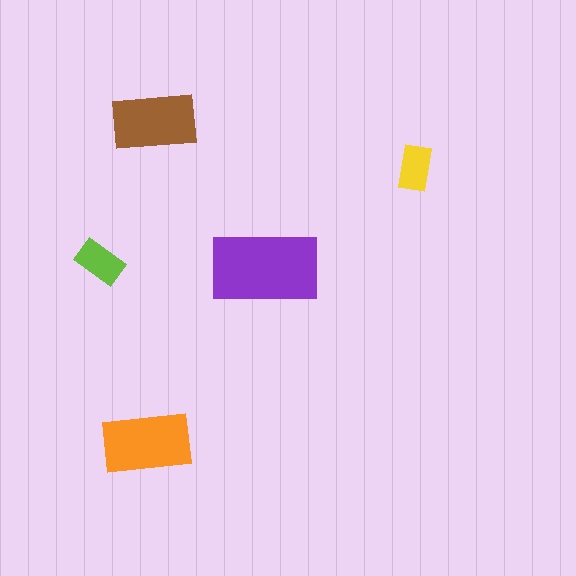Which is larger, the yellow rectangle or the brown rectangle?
The brown one.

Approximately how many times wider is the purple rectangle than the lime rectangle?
About 2.5 times wider.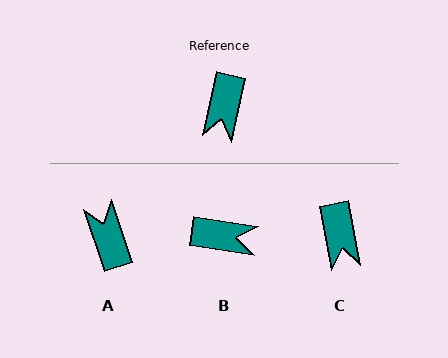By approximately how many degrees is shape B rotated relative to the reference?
Approximately 94 degrees counter-clockwise.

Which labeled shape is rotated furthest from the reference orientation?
A, about 149 degrees away.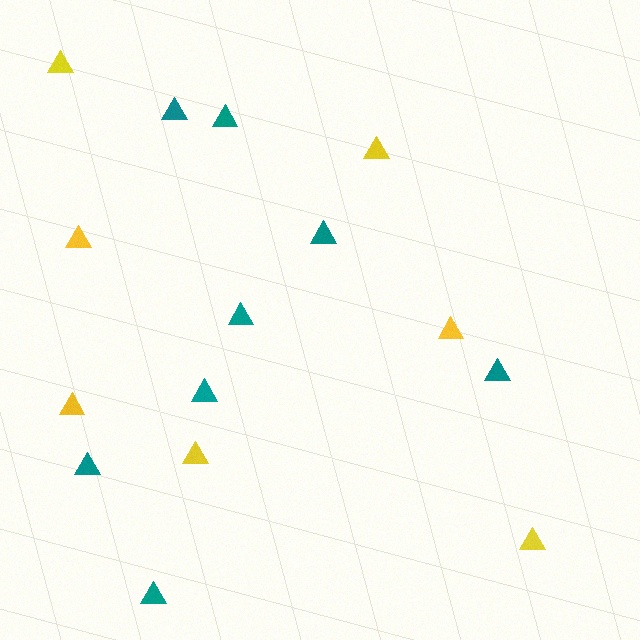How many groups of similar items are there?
There are 2 groups: one group of teal triangles (8) and one group of yellow triangles (7).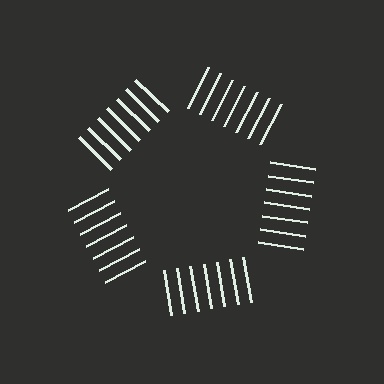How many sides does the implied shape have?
5 sides — the line-ends trace a pentagon.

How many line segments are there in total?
35 — 7 along each of the 5 edges.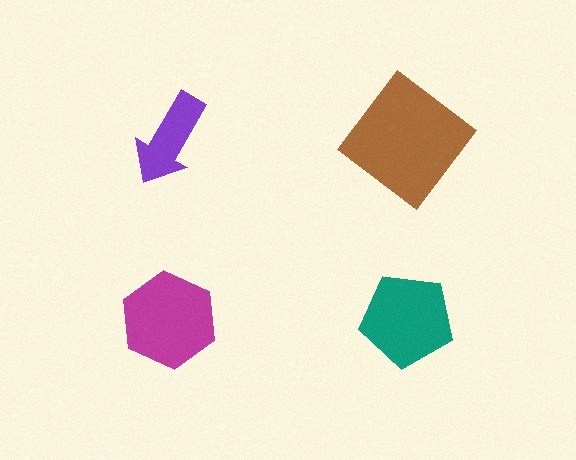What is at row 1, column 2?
A brown diamond.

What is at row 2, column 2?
A teal pentagon.